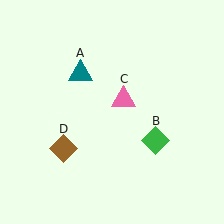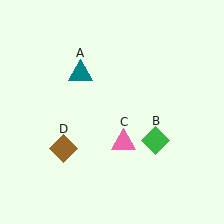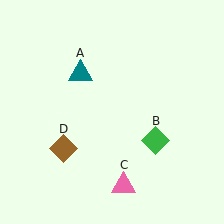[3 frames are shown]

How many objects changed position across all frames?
1 object changed position: pink triangle (object C).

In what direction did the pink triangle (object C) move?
The pink triangle (object C) moved down.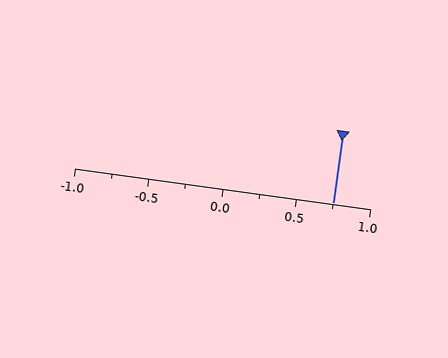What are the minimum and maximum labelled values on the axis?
The axis runs from -1.0 to 1.0.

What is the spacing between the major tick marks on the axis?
The major ticks are spaced 0.5 apart.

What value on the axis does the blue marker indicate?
The marker indicates approximately 0.75.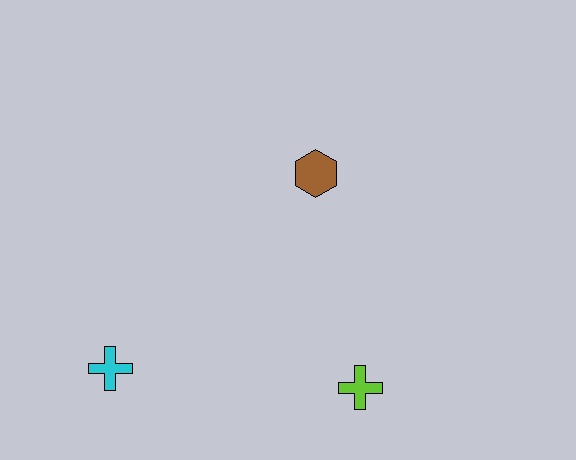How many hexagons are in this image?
There is 1 hexagon.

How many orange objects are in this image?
There are no orange objects.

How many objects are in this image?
There are 3 objects.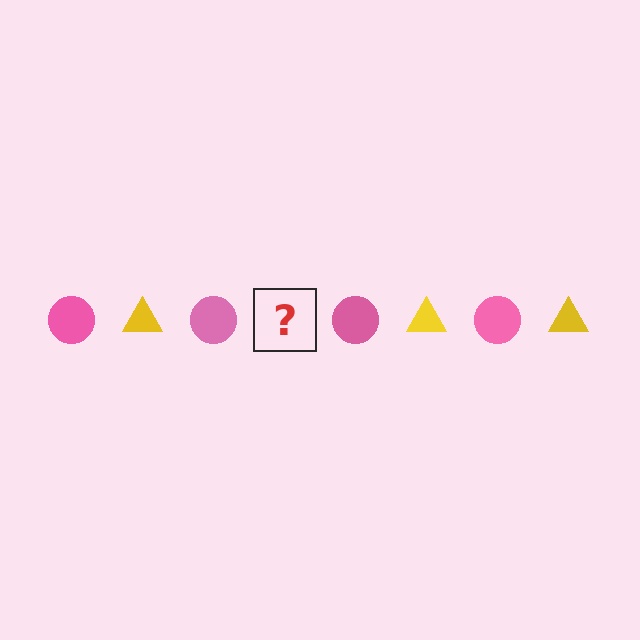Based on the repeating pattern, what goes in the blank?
The blank should be a yellow triangle.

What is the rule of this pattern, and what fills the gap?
The rule is that the pattern alternates between pink circle and yellow triangle. The gap should be filled with a yellow triangle.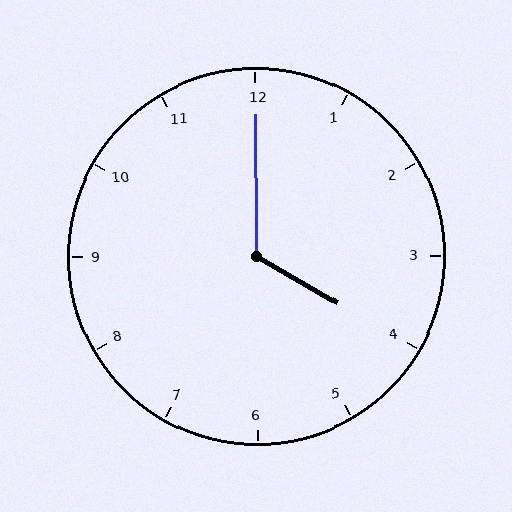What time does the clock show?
4:00.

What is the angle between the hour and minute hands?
Approximately 120 degrees.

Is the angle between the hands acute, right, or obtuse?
It is obtuse.